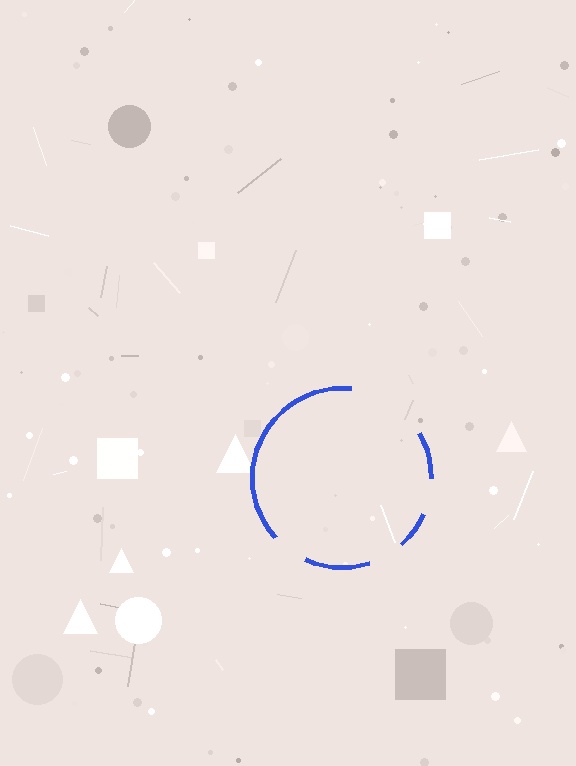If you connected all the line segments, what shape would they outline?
They would outline a circle.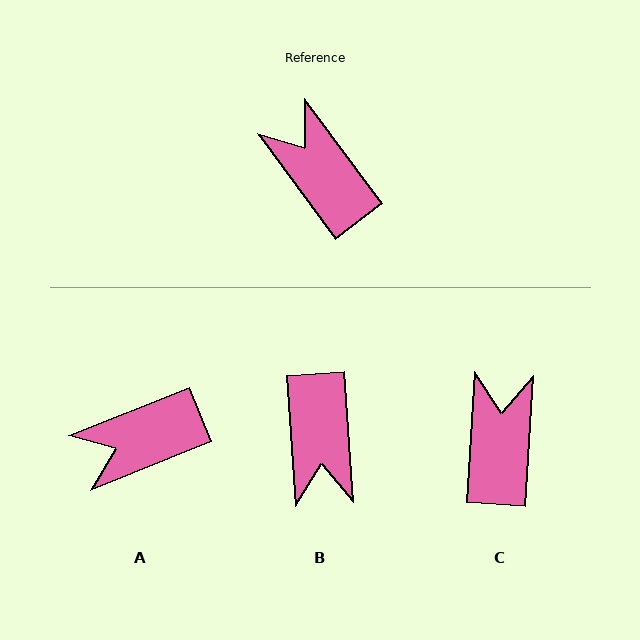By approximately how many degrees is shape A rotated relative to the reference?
Approximately 75 degrees counter-clockwise.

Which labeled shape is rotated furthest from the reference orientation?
B, about 148 degrees away.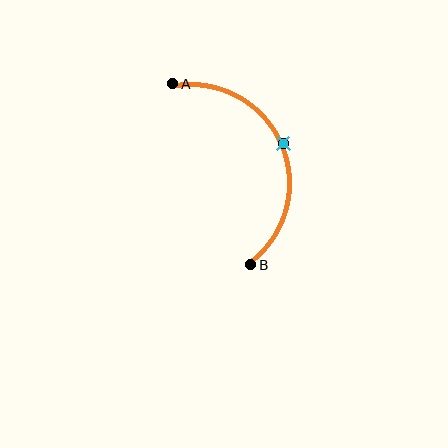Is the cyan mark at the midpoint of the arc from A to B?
Yes. The cyan mark lies on the arc at equal arc-length from both A and B — it is the arc midpoint.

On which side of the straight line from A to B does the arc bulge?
The arc bulges to the right of the straight line connecting A and B.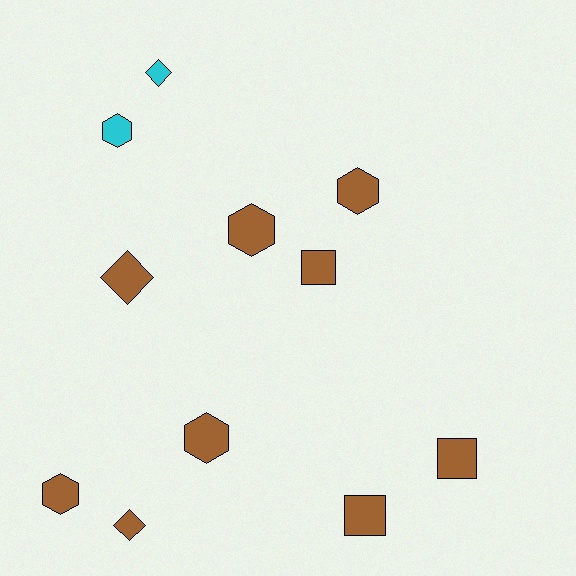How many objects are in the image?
There are 11 objects.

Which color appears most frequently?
Brown, with 9 objects.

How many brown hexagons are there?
There are 4 brown hexagons.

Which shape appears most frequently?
Hexagon, with 5 objects.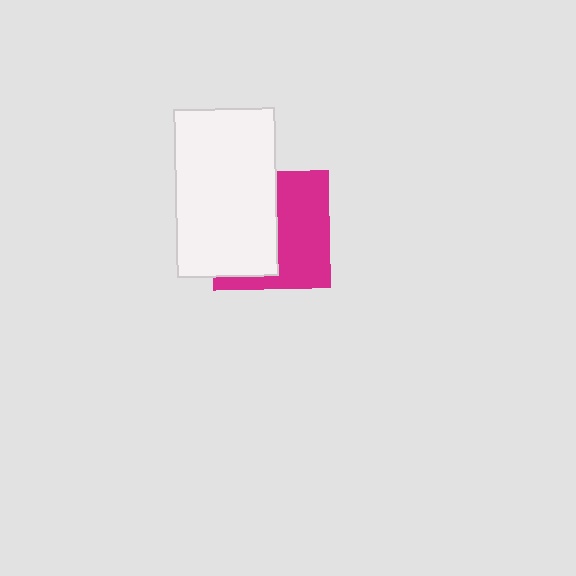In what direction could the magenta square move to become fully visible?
The magenta square could move right. That would shift it out from behind the white rectangle entirely.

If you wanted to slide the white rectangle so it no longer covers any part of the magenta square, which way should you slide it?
Slide it left — that is the most direct way to separate the two shapes.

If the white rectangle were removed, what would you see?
You would see the complete magenta square.